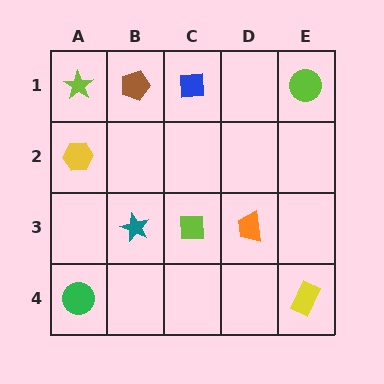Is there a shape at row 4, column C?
No, that cell is empty.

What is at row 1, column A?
A lime star.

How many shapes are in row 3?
3 shapes.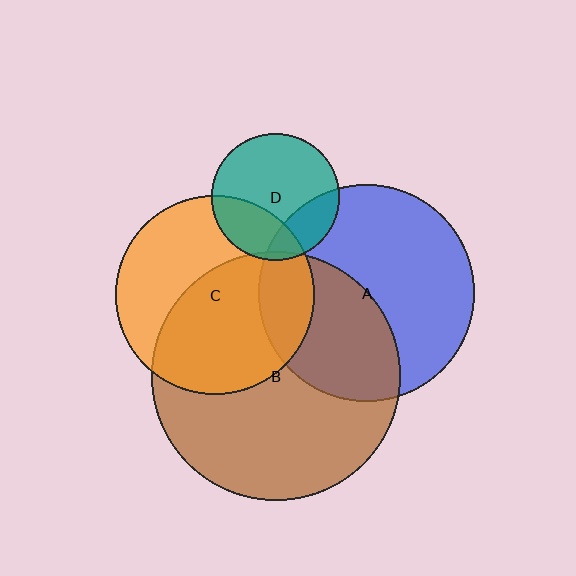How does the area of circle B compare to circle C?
Approximately 1.6 times.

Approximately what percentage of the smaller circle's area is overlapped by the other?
Approximately 30%.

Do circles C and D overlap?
Yes.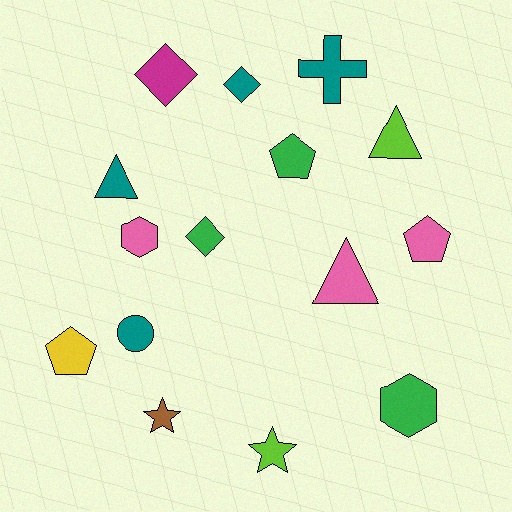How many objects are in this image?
There are 15 objects.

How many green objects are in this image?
There are 3 green objects.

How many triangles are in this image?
There are 3 triangles.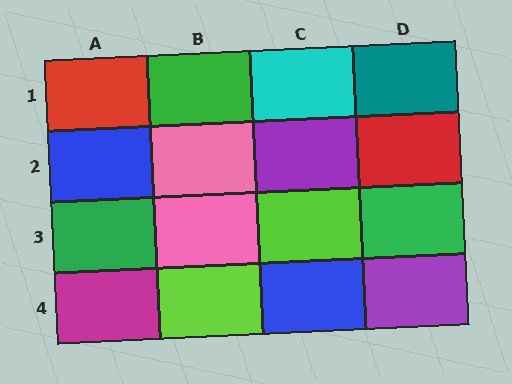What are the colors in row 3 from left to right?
Green, pink, lime, green.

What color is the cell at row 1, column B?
Green.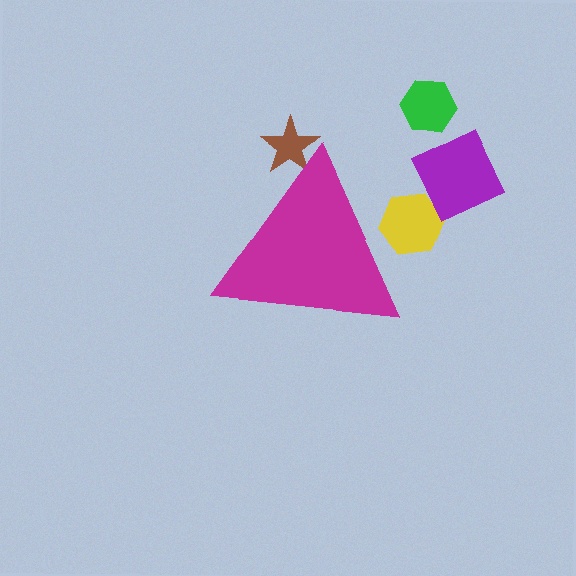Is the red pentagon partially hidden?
Yes, the red pentagon is partially hidden behind the magenta triangle.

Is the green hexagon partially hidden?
No, the green hexagon is fully visible.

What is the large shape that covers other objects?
A magenta triangle.